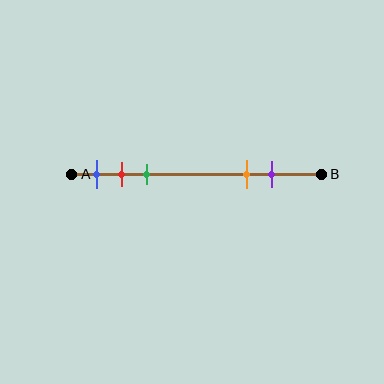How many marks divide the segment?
There are 5 marks dividing the segment.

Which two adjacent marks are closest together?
The red and green marks are the closest adjacent pair.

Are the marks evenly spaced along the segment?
No, the marks are not evenly spaced.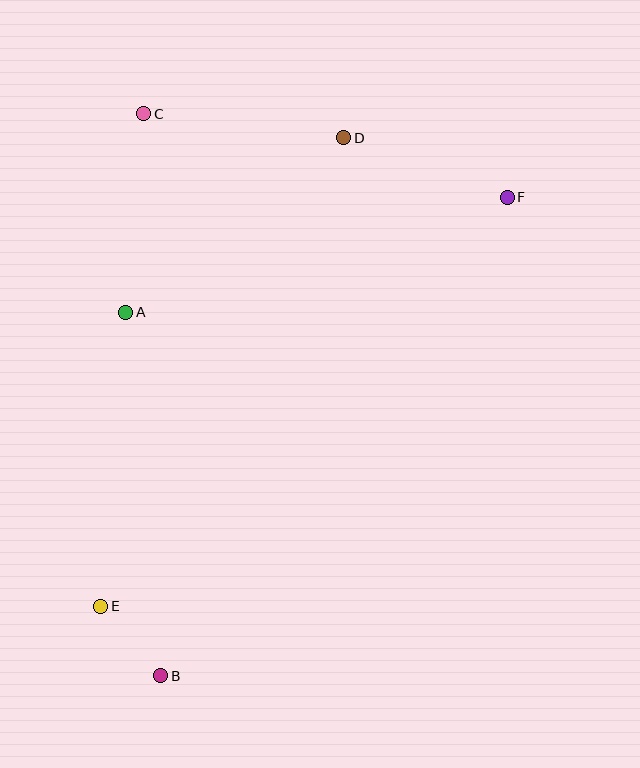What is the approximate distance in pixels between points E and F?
The distance between E and F is approximately 577 pixels.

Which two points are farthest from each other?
Points B and F are farthest from each other.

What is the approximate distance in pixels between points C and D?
The distance between C and D is approximately 201 pixels.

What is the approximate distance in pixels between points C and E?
The distance between C and E is approximately 494 pixels.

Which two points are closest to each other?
Points B and E are closest to each other.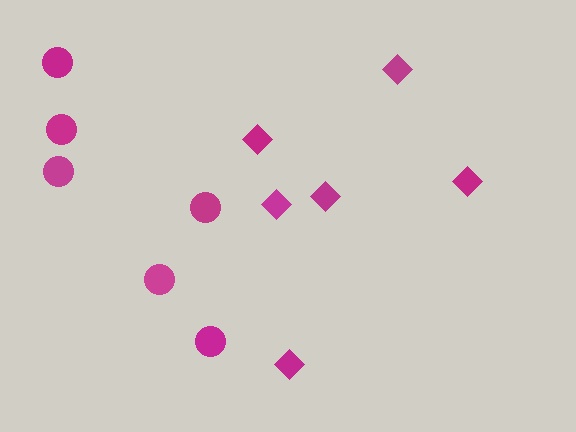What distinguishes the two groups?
There are 2 groups: one group of circles (6) and one group of diamonds (6).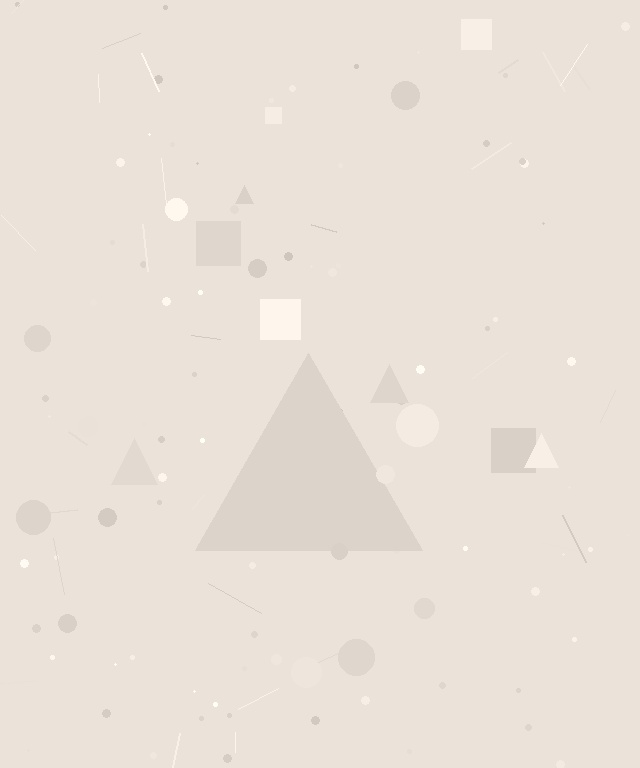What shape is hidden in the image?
A triangle is hidden in the image.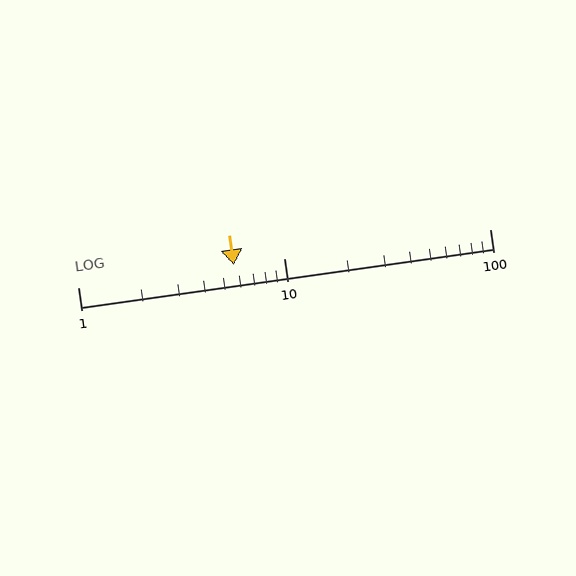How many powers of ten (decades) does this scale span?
The scale spans 2 decades, from 1 to 100.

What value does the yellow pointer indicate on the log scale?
The pointer indicates approximately 5.7.